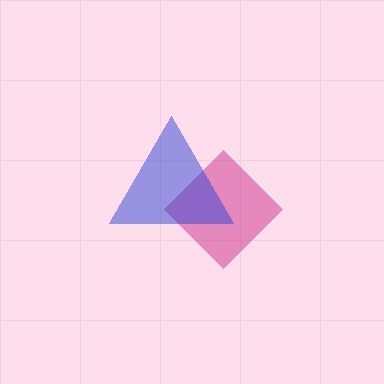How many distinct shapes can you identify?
There are 2 distinct shapes: a magenta diamond, a blue triangle.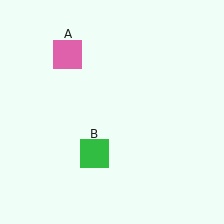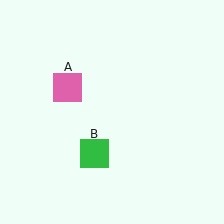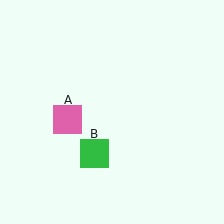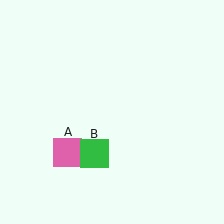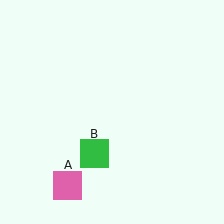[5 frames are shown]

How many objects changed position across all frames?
1 object changed position: pink square (object A).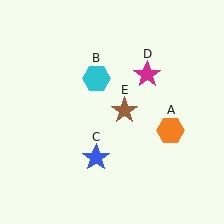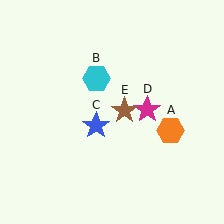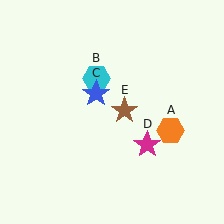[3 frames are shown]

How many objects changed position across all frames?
2 objects changed position: blue star (object C), magenta star (object D).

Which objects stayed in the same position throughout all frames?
Orange hexagon (object A) and cyan hexagon (object B) and brown star (object E) remained stationary.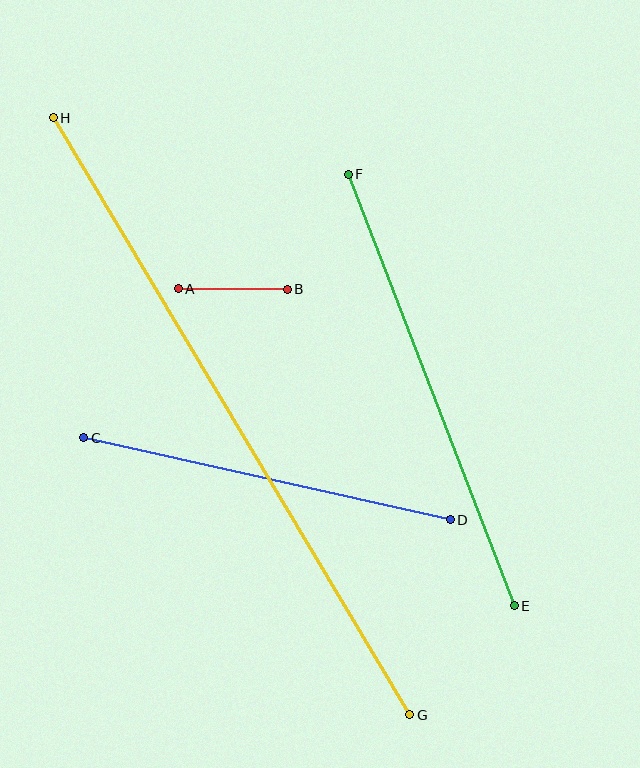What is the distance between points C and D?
The distance is approximately 376 pixels.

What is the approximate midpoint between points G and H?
The midpoint is at approximately (232, 416) pixels.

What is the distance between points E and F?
The distance is approximately 462 pixels.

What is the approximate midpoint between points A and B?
The midpoint is at approximately (233, 289) pixels.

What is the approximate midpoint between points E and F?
The midpoint is at approximately (431, 390) pixels.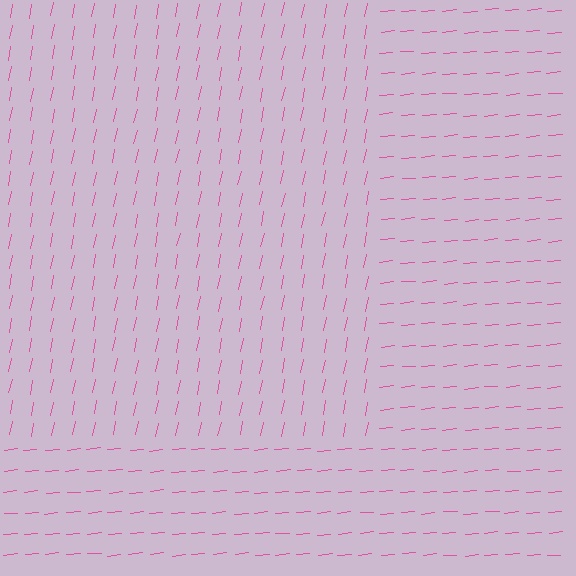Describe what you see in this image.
The image is filled with small pink line segments. A rectangle region in the image has lines oriented differently from the surrounding lines, creating a visible texture boundary.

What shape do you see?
I see a rectangle.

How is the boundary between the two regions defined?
The boundary is defined purely by a change in line orientation (approximately 74 degrees difference). All lines are the same color and thickness.